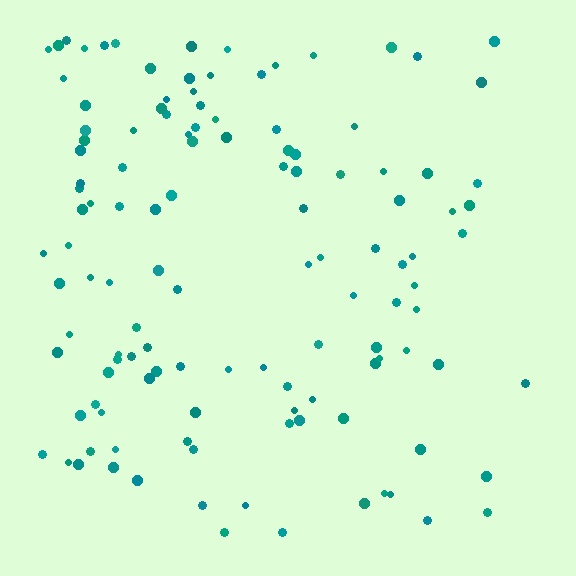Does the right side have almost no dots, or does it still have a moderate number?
Still a moderate number, just noticeably fewer than the left.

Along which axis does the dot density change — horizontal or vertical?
Horizontal.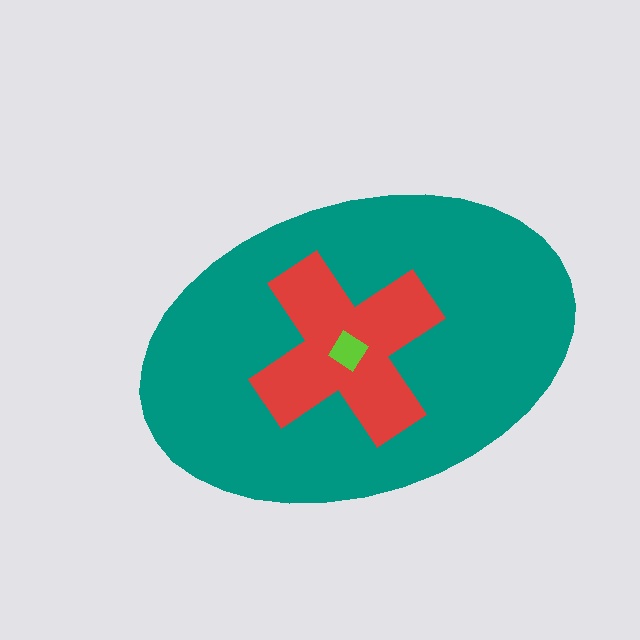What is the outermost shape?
The teal ellipse.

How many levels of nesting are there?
3.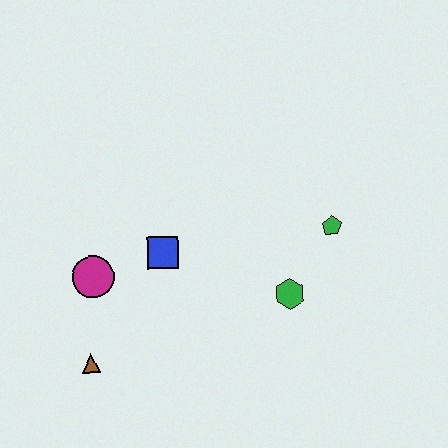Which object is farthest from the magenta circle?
The green pentagon is farthest from the magenta circle.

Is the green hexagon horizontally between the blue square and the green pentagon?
Yes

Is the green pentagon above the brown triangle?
Yes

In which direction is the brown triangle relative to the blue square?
The brown triangle is below the blue square.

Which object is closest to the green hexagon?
The green pentagon is closest to the green hexagon.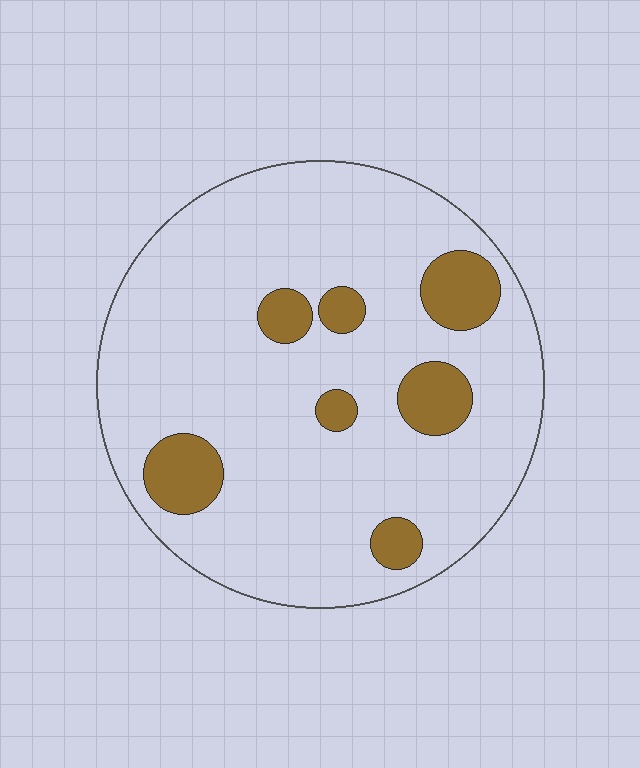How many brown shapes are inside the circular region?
7.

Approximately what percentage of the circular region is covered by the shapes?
Approximately 15%.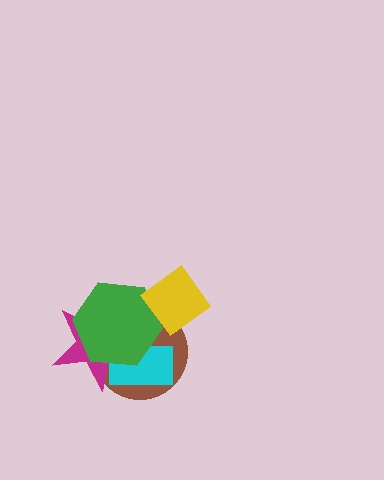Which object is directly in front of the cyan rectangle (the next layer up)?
The magenta star is directly in front of the cyan rectangle.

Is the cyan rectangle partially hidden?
Yes, it is partially covered by another shape.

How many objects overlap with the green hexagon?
4 objects overlap with the green hexagon.